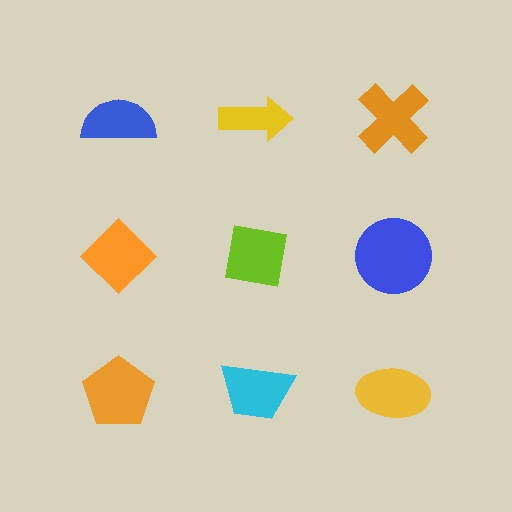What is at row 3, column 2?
A cyan trapezoid.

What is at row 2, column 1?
An orange diamond.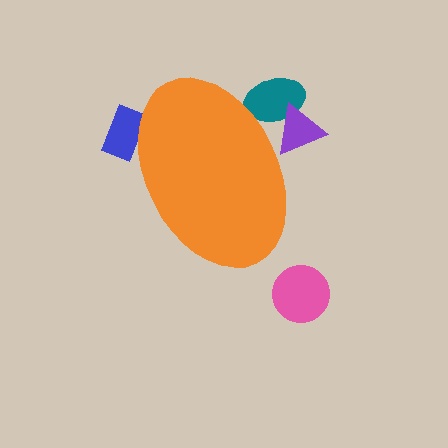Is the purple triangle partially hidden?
Yes, the purple triangle is partially hidden behind the orange ellipse.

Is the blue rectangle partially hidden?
Yes, the blue rectangle is partially hidden behind the orange ellipse.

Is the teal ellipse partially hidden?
Yes, the teal ellipse is partially hidden behind the orange ellipse.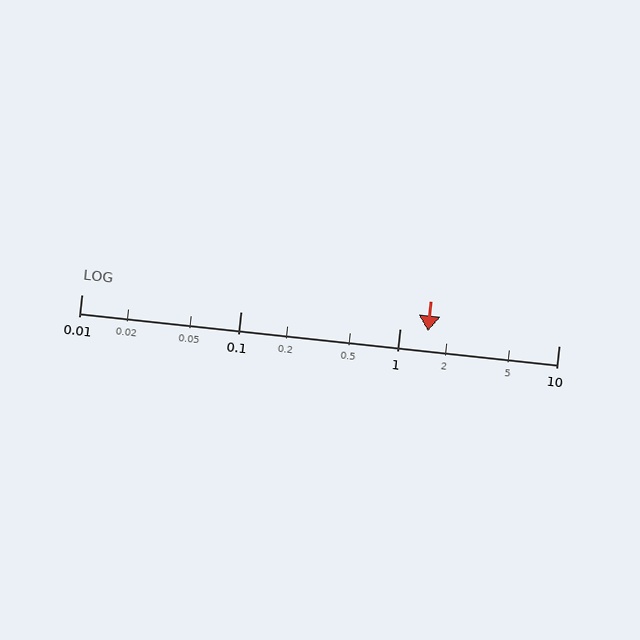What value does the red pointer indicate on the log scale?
The pointer indicates approximately 1.5.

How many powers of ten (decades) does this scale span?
The scale spans 3 decades, from 0.01 to 10.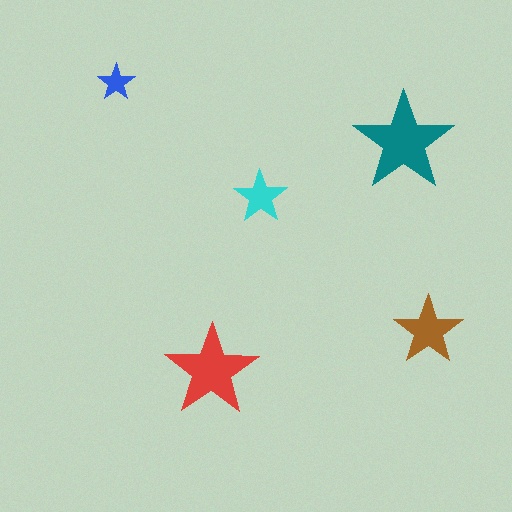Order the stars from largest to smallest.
the teal one, the red one, the brown one, the cyan one, the blue one.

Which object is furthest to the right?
The brown star is rightmost.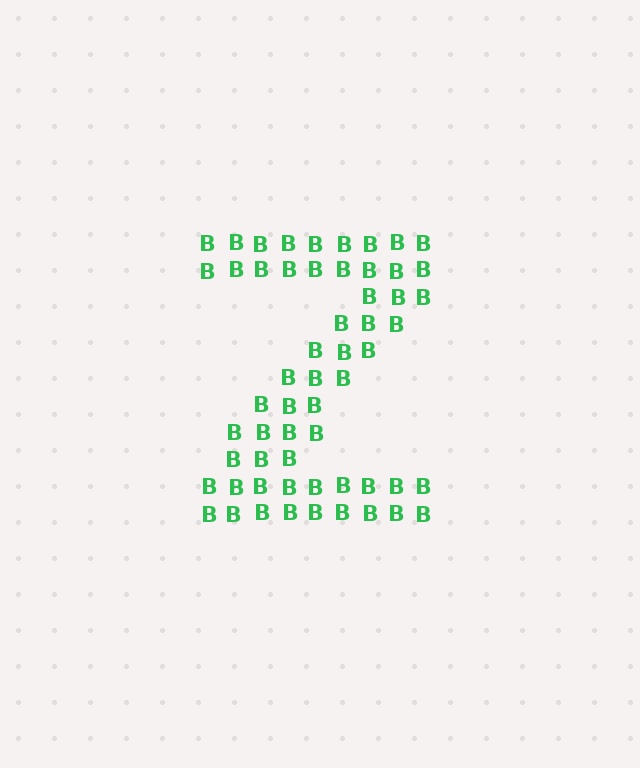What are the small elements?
The small elements are letter B's.